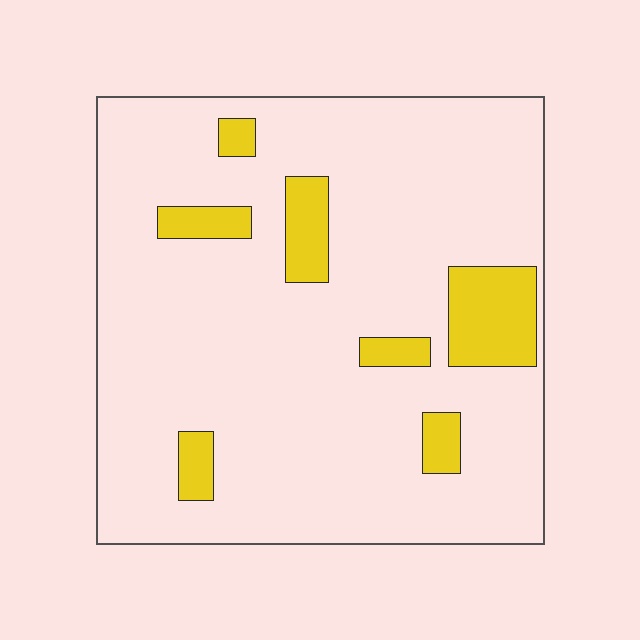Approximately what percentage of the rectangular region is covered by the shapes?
Approximately 15%.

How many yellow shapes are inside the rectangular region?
7.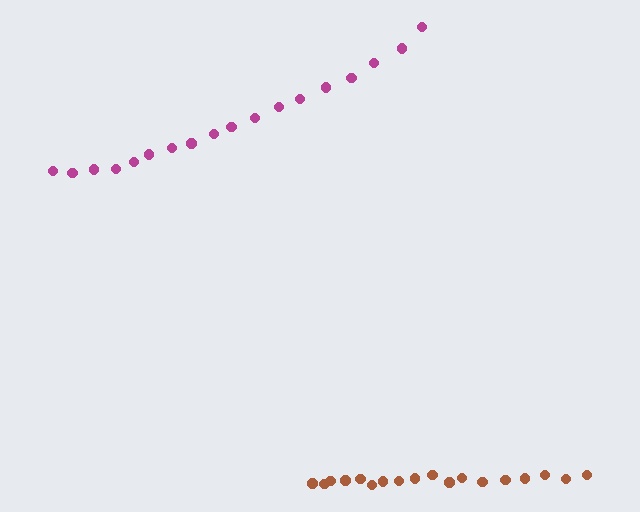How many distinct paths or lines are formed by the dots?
There are 2 distinct paths.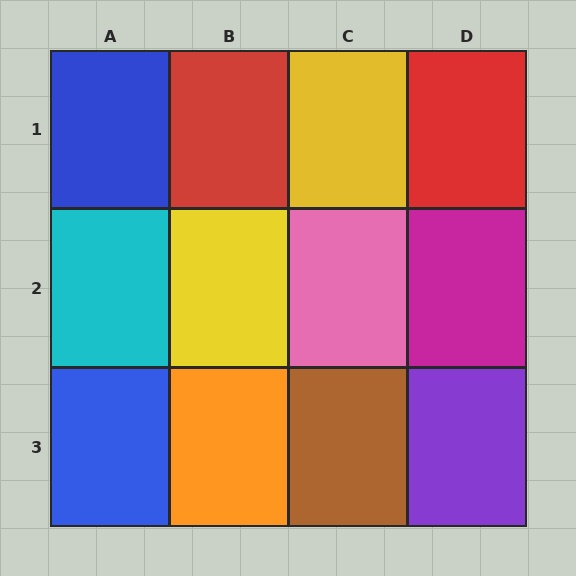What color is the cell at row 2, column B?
Yellow.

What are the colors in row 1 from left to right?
Blue, red, yellow, red.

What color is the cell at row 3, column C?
Brown.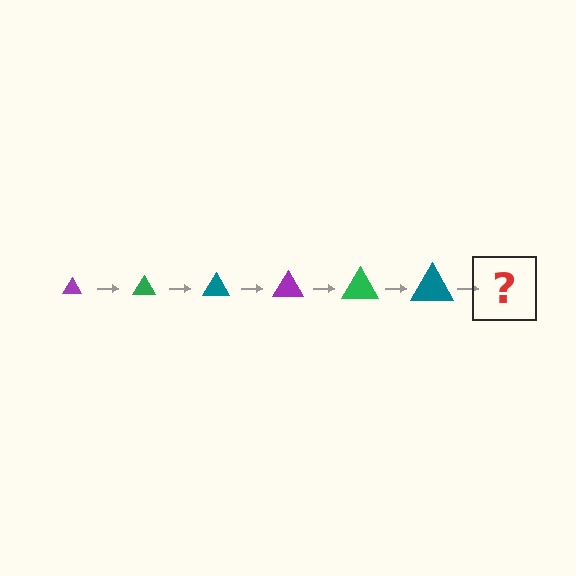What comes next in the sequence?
The next element should be a purple triangle, larger than the previous one.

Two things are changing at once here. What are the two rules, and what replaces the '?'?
The two rules are that the triangle grows larger each step and the color cycles through purple, green, and teal. The '?' should be a purple triangle, larger than the previous one.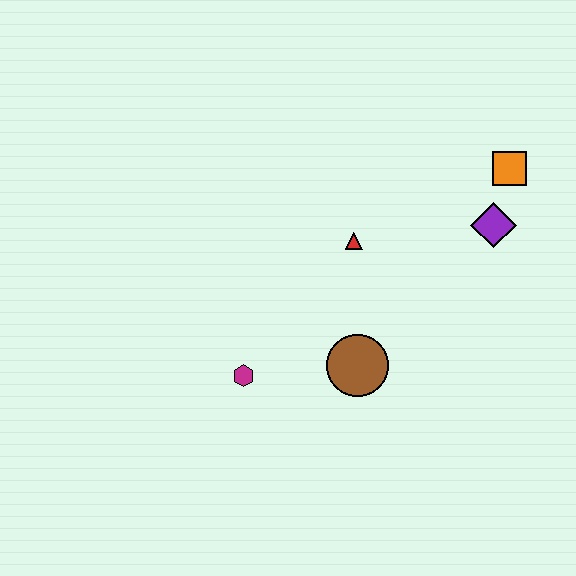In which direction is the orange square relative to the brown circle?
The orange square is above the brown circle.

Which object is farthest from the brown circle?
The orange square is farthest from the brown circle.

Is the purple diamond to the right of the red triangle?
Yes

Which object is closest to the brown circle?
The magenta hexagon is closest to the brown circle.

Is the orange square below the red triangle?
No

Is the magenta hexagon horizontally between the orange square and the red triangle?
No